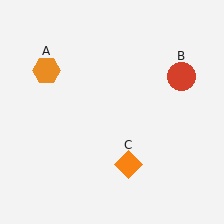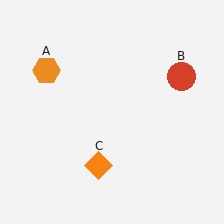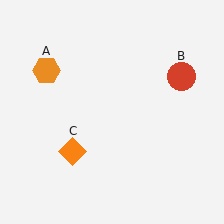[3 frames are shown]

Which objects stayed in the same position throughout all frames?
Orange hexagon (object A) and red circle (object B) remained stationary.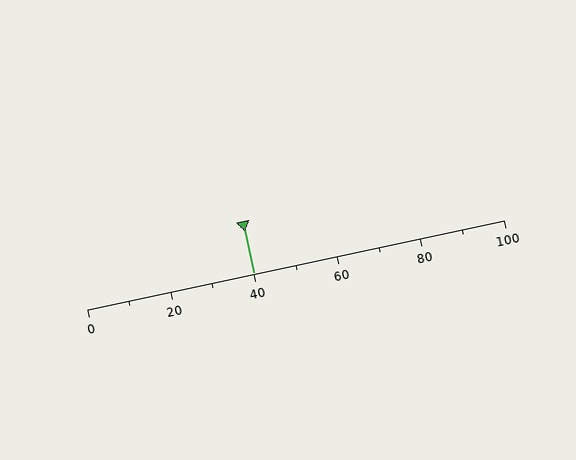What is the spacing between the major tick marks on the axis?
The major ticks are spaced 20 apart.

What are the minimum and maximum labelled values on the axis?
The axis runs from 0 to 100.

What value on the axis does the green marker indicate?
The marker indicates approximately 40.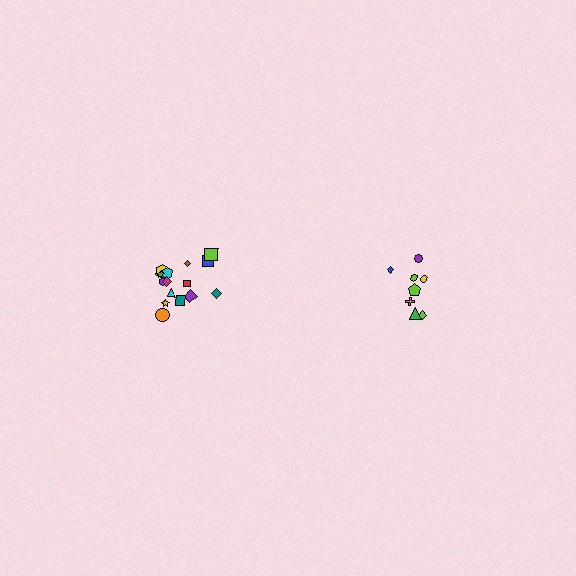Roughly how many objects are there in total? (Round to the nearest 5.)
Roughly 25 objects in total.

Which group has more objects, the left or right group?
The left group.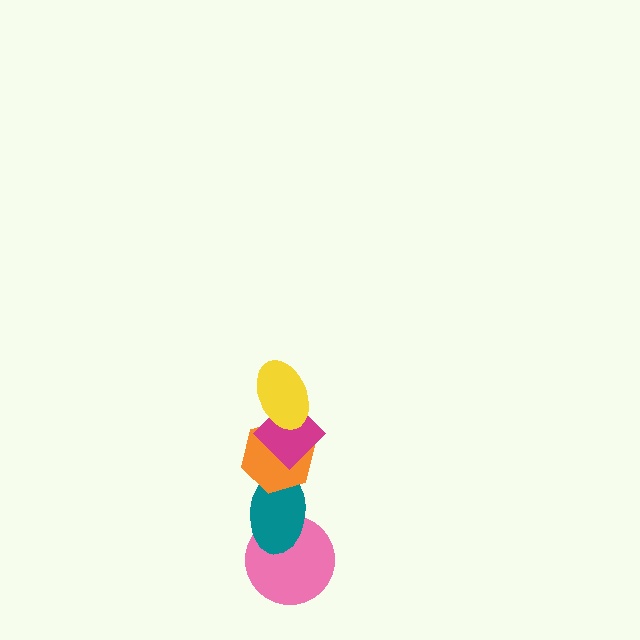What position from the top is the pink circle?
The pink circle is 5th from the top.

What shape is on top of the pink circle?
The teal ellipse is on top of the pink circle.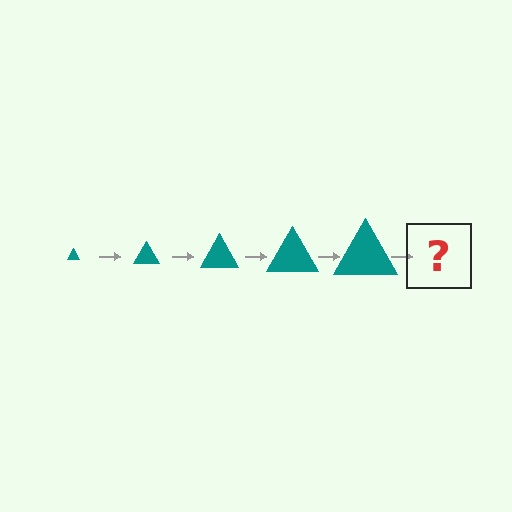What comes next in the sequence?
The next element should be a teal triangle, larger than the previous one.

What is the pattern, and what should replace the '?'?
The pattern is that the triangle gets progressively larger each step. The '?' should be a teal triangle, larger than the previous one.